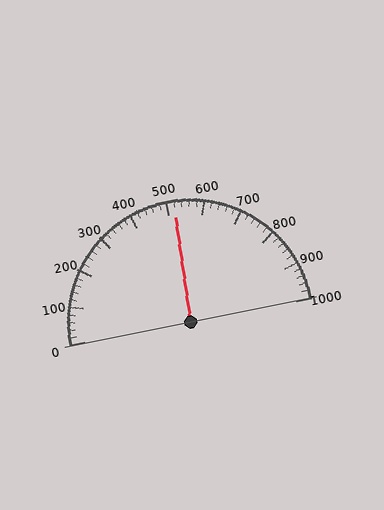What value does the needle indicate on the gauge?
The needle indicates approximately 520.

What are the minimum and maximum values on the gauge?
The gauge ranges from 0 to 1000.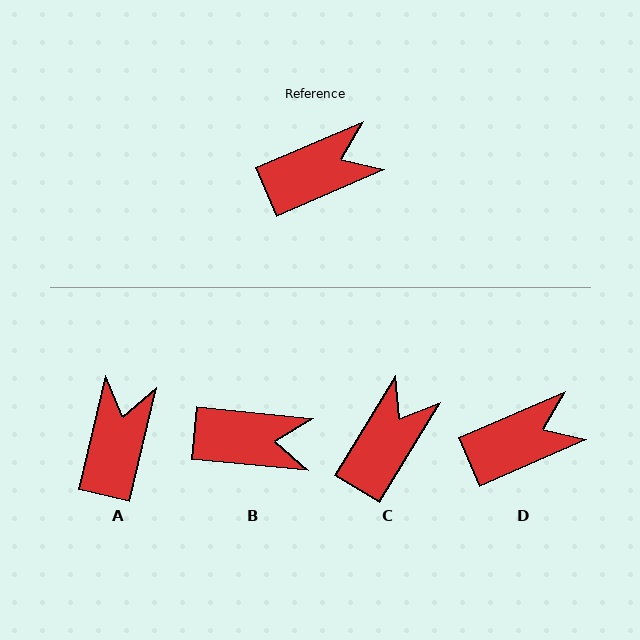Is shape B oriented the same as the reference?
No, it is off by about 29 degrees.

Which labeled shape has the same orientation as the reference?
D.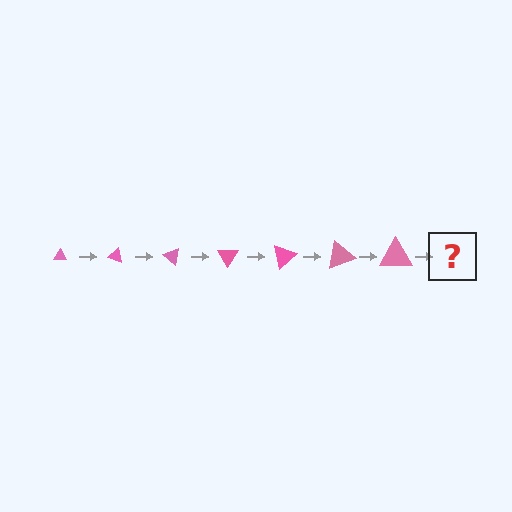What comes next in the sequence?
The next element should be a triangle, larger than the previous one and rotated 140 degrees from the start.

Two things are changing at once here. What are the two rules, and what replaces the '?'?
The two rules are that the triangle grows larger each step and it rotates 20 degrees each step. The '?' should be a triangle, larger than the previous one and rotated 140 degrees from the start.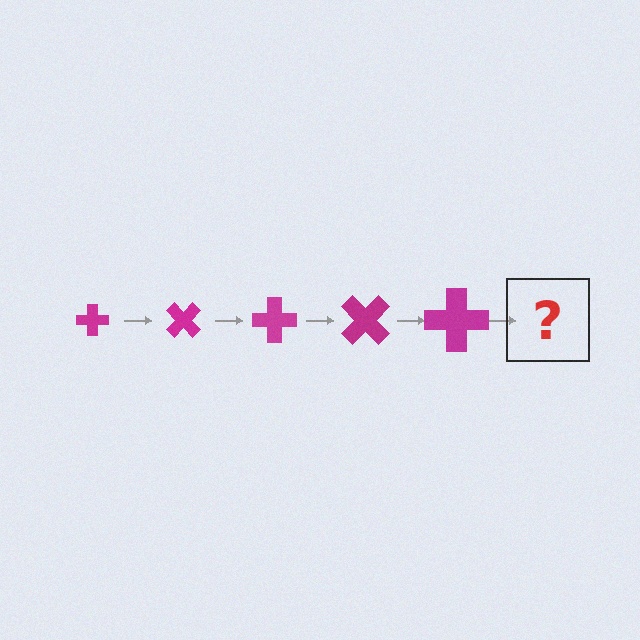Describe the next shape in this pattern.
It should be a cross, larger than the previous one and rotated 225 degrees from the start.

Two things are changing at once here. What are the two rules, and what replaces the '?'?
The two rules are that the cross grows larger each step and it rotates 45 degrees each step. The '?' should be a cross, larger than the previous one and rotated 225 degrees from the start.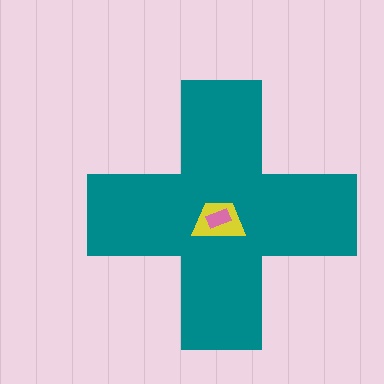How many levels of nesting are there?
3.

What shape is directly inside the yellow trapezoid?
The pink rectangle.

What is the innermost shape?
The pink rectangle.